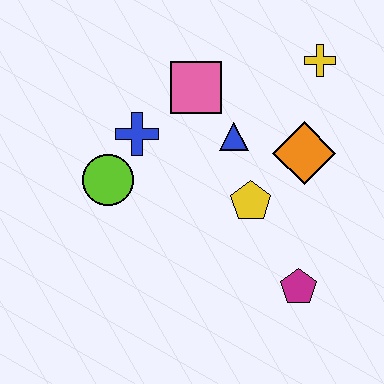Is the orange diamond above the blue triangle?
No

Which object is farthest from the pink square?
The magenta pentagon is farthest from the pink square.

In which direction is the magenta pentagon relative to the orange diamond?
The magenta pentagon is below the orange diamond.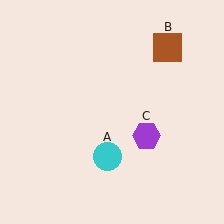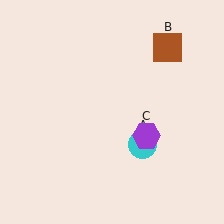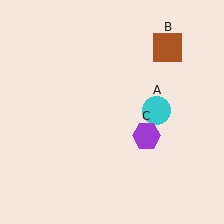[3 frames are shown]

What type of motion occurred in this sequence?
The cyan circle (object A) rotated counterclockwise around the center of the scene.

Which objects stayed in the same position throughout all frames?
Brown square (object B) and purple hexagon (object C) remained stationary.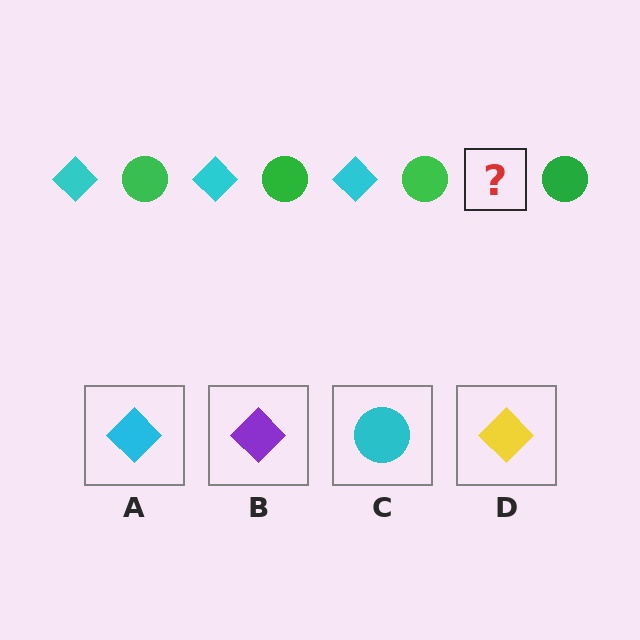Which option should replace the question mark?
Option A.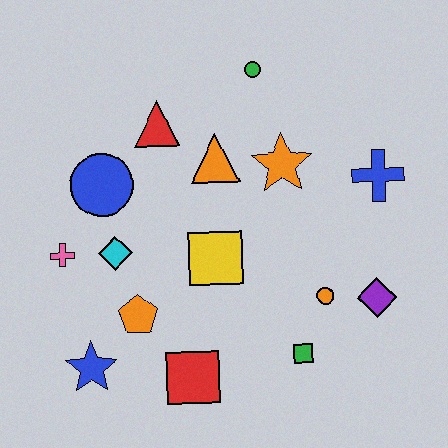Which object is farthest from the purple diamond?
The pink cross is farthest from the purple diamond.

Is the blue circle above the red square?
Yes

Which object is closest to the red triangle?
The orange triangle is closest to the red triangle.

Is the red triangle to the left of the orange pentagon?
No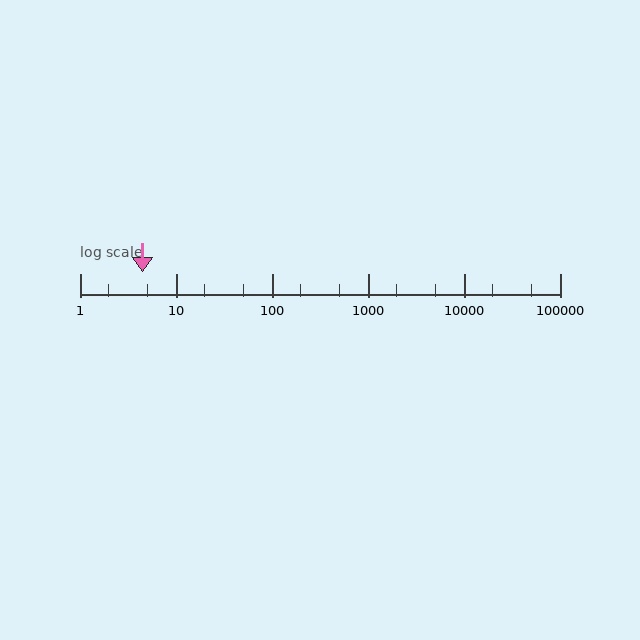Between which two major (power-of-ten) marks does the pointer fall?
The pointer is between 1 and 10.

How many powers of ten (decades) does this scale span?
The scale spans 5 decades, from 1 to 100000.